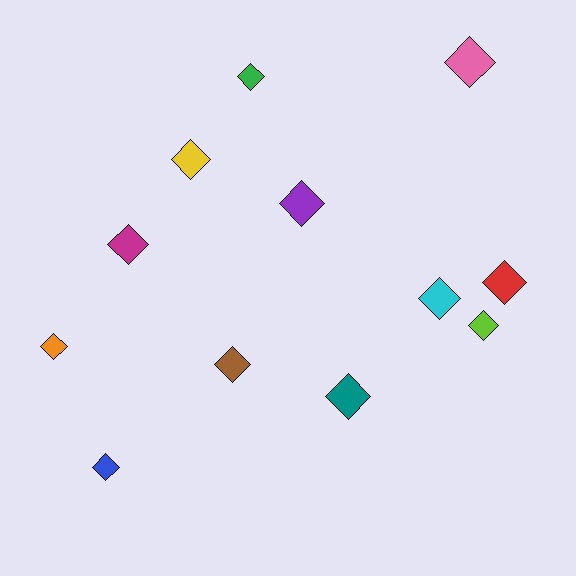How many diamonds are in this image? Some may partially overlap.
There are 12 diamonds.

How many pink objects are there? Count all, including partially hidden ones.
There is 1 pink object.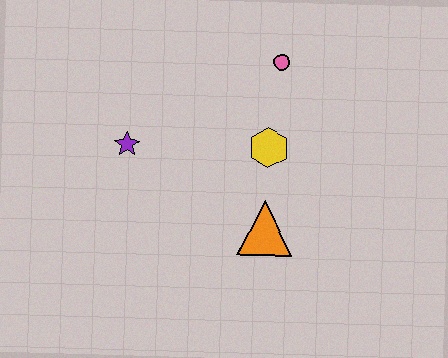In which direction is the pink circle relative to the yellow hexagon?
The pink circle is above the yellow hexagon.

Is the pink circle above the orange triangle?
Yes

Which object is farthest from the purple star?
The pink circle is farthest from the purple star.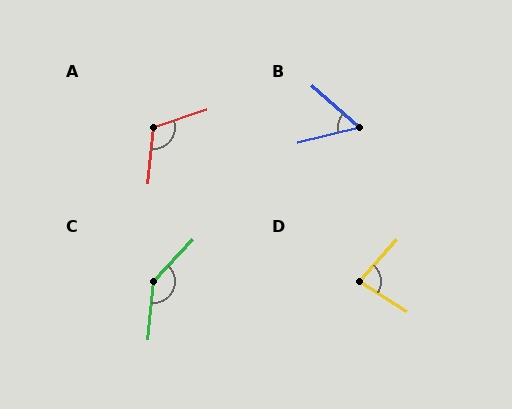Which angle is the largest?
C, at approximately 142 degrees.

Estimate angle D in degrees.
Approximately 80 degrees.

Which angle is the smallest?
B, at approximately 55 degrees.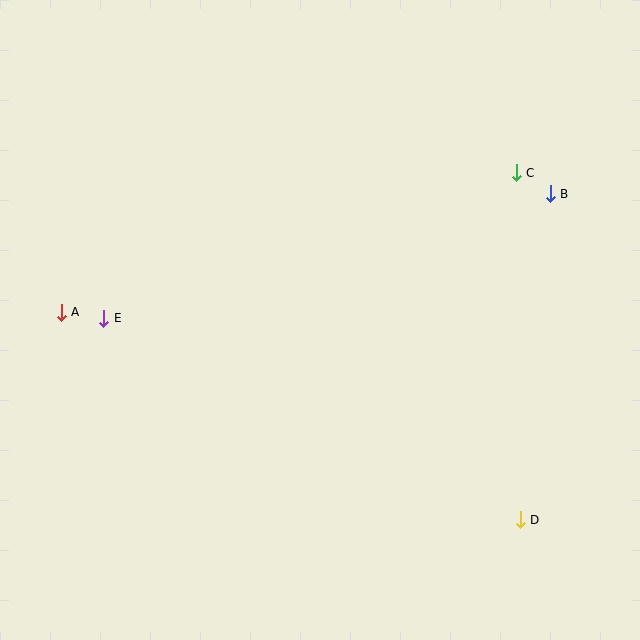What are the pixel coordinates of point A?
Point A is at (61, 312).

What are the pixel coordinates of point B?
Point B is at (550, 194).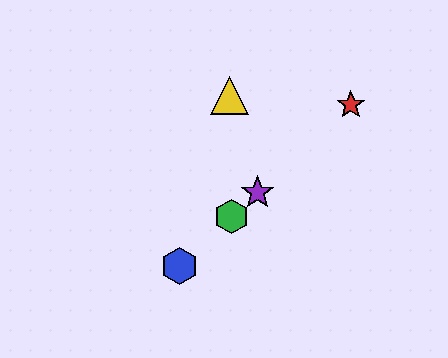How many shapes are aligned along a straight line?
4 shapes (the red star, the blue hexagon, the green hexagon, the purple star) are aligned along a straight line.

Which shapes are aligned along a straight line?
The red star, the blue hexagon, the green hexagon, the purple star are aligned along a straight line.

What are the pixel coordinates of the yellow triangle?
The yellow triangle is at (230, 96).